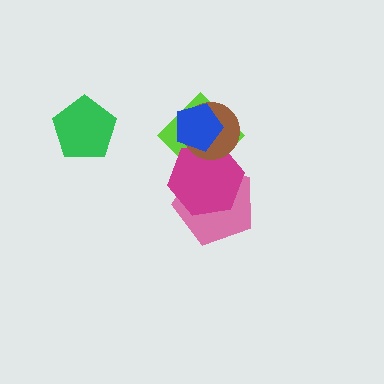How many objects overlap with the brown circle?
3 objects overlap with the brown circle.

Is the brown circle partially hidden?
Yes, it is partially covered by another shape.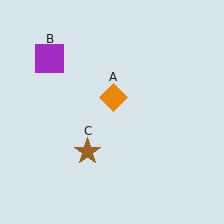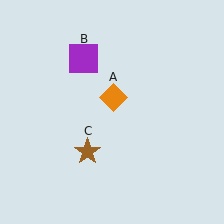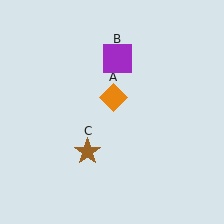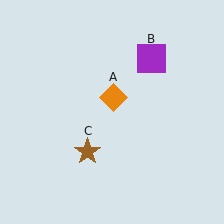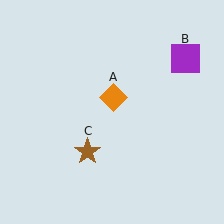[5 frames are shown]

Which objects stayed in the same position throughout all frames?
Orange diamond (object A) and brown star (object C) remained stationary.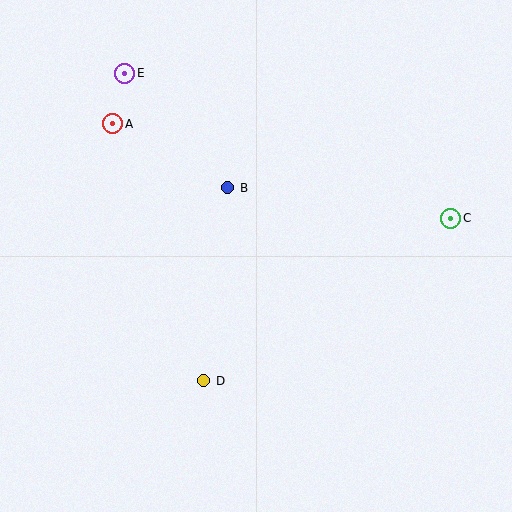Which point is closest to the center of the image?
Point B at (228, 188) is closest to the center.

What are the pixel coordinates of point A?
Point A is at (113, 124).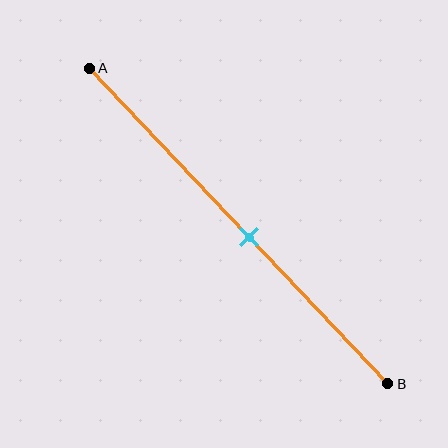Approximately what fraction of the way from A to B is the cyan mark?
The cyan mark is approximately 55% of the way from A to B.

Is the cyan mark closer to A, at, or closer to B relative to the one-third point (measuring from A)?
The cyan mark is closer to point B than the one-third point of segment AB.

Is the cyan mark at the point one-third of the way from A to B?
No, the mark is at about 55% from A, not at the 33% one-third point.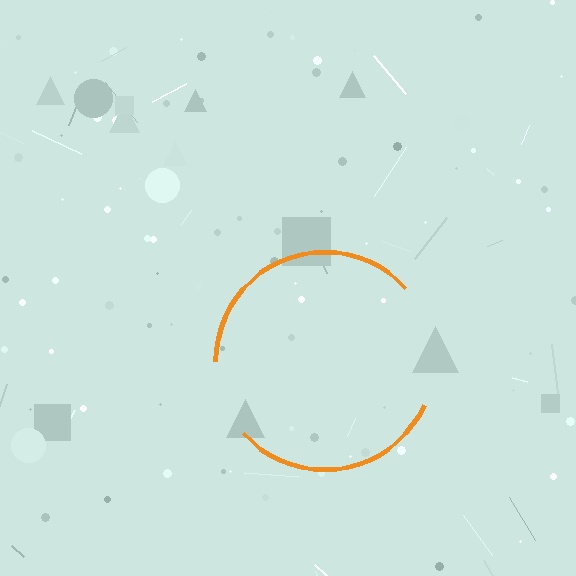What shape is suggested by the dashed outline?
The dashed outline suggests a circle.